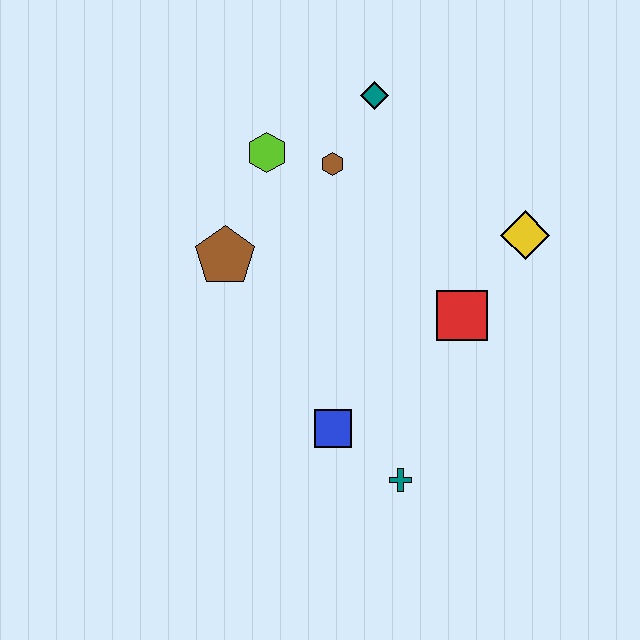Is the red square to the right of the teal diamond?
Yes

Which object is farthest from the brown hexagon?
The teal cross is farthest from the brown hexagon.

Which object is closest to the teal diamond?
The brown hexagon is closest to the teal diamond.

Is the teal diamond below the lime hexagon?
No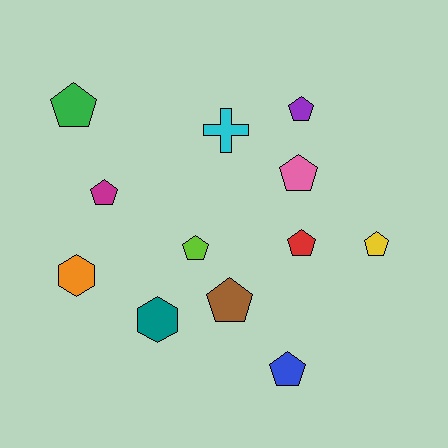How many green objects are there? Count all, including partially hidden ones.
There is 1 green object.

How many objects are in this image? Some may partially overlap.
There are 12 objects.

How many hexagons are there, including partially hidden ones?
There are 2 hexagons.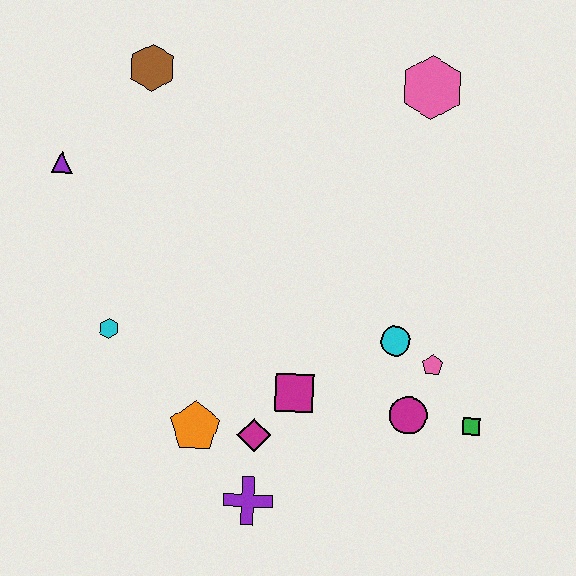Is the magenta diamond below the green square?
Yes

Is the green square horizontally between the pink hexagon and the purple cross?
No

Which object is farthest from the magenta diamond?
The pink hexagon is farthest from the magenta diamond.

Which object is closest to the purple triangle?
The brown hexagon is closest to the purple triangle.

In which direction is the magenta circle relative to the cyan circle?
The magenta circle is below the cyan circle.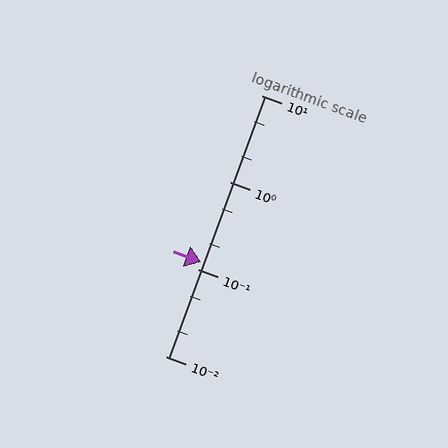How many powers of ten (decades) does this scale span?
The scale spans 3 decades, from 0.01 to 10.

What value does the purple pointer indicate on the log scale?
The pointer indicates approximately 0.12.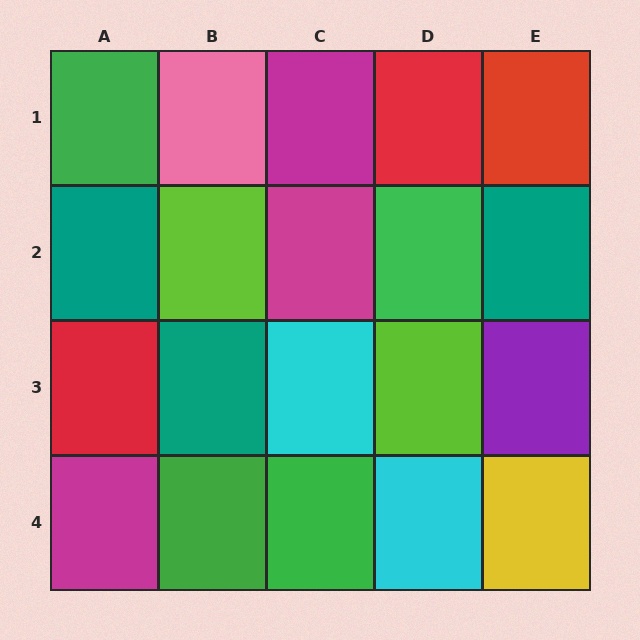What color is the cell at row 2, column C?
Magenta.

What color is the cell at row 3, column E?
Purple.